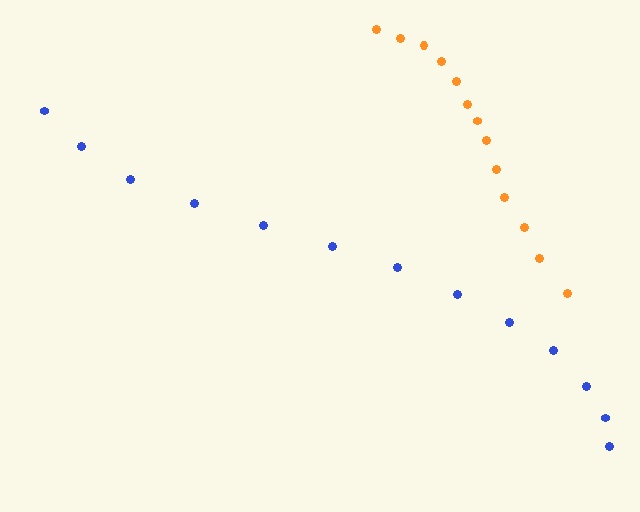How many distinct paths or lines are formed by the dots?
There are 2 distinct paths.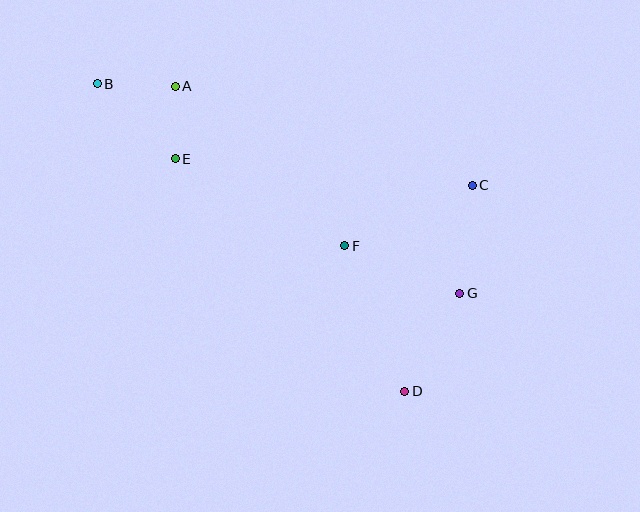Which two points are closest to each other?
Points A and E are closest to each other.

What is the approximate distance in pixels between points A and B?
The distance between A and B is approximately 78 pixels.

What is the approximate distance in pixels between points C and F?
The distance between C and F is approximately 141 pixels.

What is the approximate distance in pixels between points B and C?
The distance between B and C is approximately 389 pixels.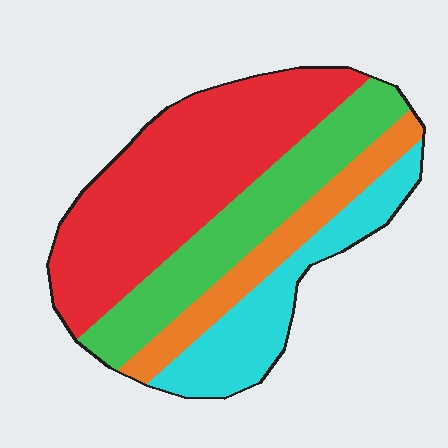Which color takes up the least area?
Orange, at roughly 15%.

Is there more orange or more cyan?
Cyan.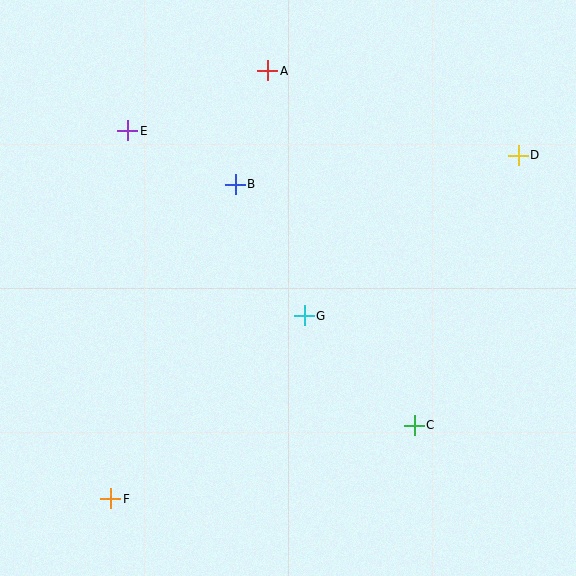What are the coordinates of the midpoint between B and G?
The midpoint between B and G is at (270, 250).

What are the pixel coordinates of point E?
Point E is at (128, 131).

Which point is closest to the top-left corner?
Point E is closest to the top-left corner.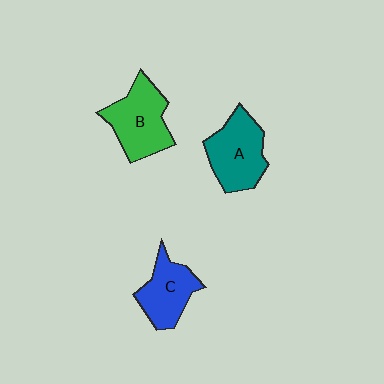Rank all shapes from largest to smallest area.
From largest to smallest: B (green), A (teal), C (blue).